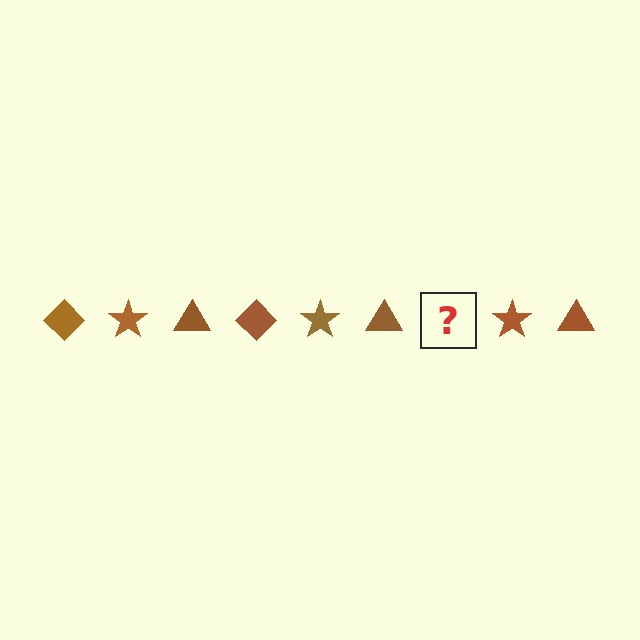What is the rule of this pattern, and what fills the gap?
The rule is that the pattern cycles through diamond, star, triangle shapes in brown. The gap should be filled with a brown diamond.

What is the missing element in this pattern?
The missing element is a brown diamond.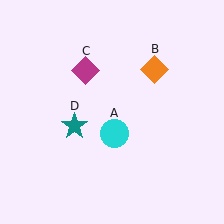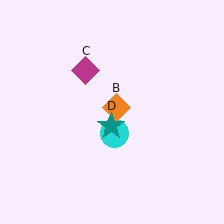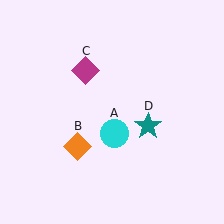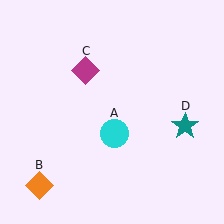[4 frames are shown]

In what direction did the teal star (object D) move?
The teal star (object D) moved right.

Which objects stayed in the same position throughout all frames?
Cyan circle (object A) and magenta diamond (object C) remained stationary.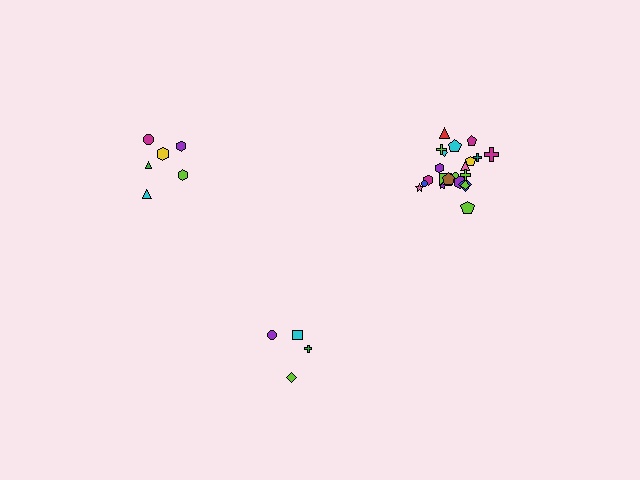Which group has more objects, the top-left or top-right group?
The top-right group.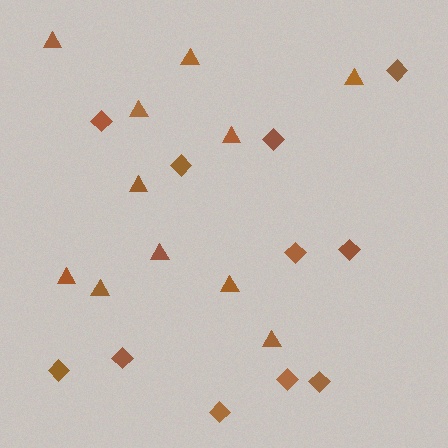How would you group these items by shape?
There are 2 groups: one group of triangles (11) and one group of diamonds (11).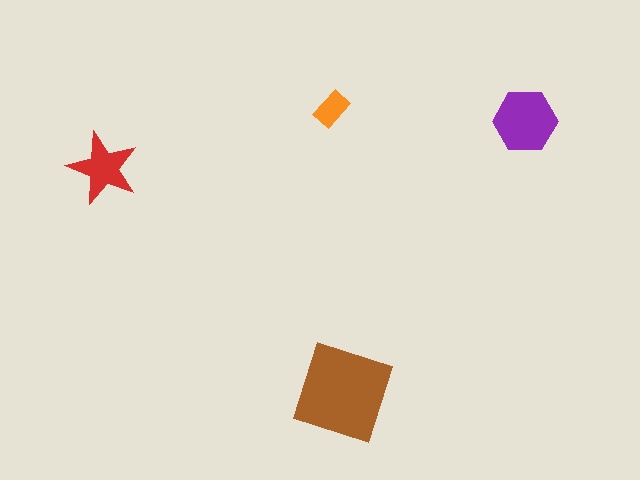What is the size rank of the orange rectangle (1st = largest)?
4th.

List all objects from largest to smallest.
The brown square, the purple hexagon, the red star, the orange rectangle.